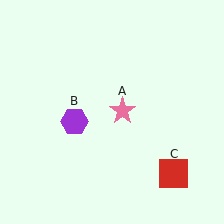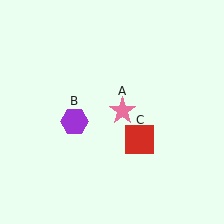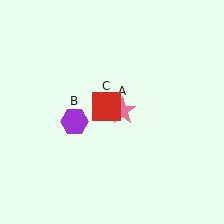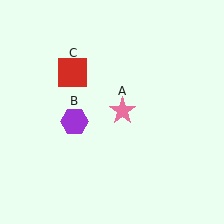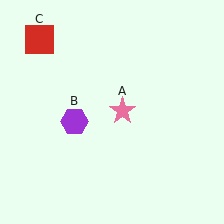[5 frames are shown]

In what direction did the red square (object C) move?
The red square (object C) moved up and to the left.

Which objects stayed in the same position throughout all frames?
Pink star (object A) and purple hexagon (object B) remained stationary.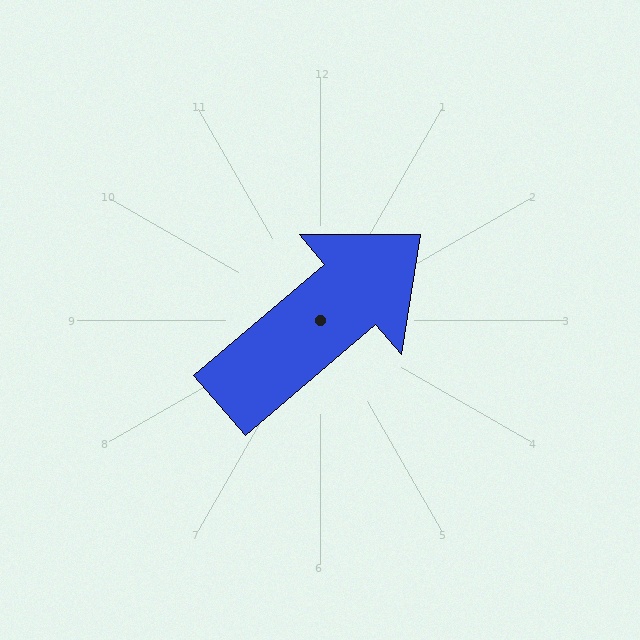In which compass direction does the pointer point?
Northeast.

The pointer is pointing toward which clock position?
Roughly 2 o'clock.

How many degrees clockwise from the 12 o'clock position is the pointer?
Approximately 50 degrees.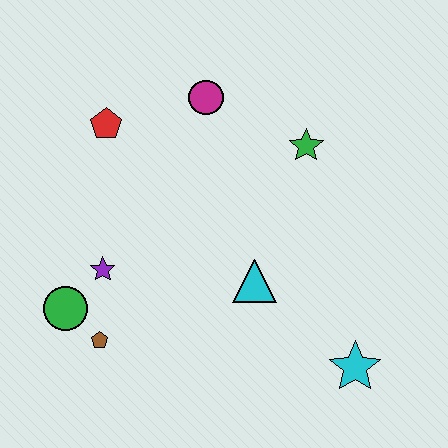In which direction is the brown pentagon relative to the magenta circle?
The brown pentagon is below the magenta circle.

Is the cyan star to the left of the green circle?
No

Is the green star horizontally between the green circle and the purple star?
No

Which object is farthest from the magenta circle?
The cyan star is farthest from the magenta circle.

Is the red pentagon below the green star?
No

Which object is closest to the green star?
The magenta circle is closest to the green star.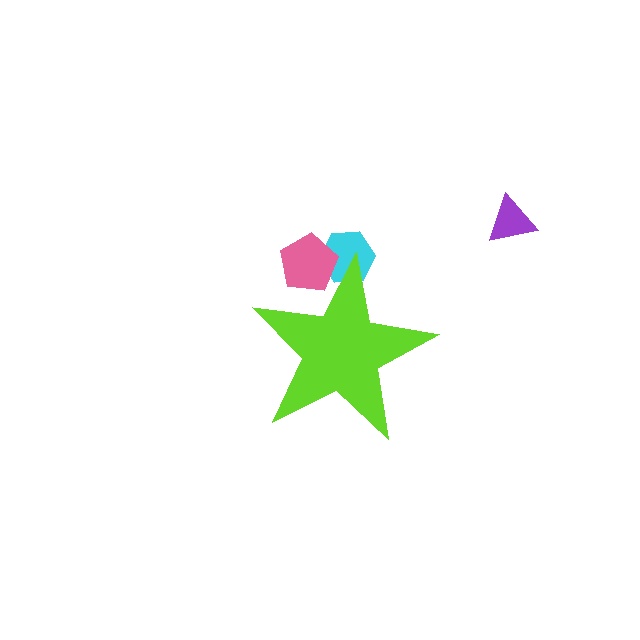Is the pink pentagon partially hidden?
Yes, the pink pentagon is partially hidden behind the lime star.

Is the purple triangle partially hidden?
No, the purple triangle is fully visible.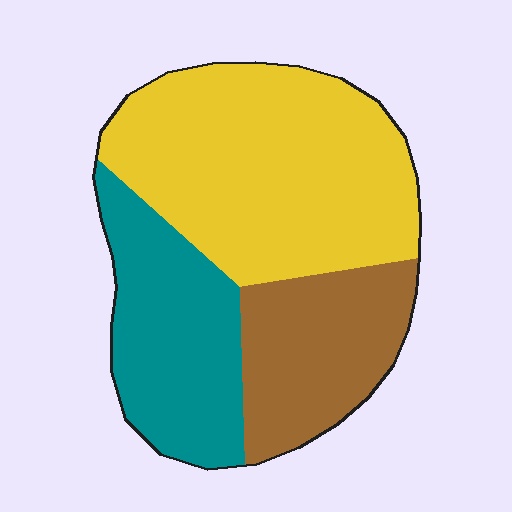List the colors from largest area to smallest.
From largest to smallest: yellow, teal, brown.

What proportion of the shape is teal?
Teal covers around 25% of the shape.